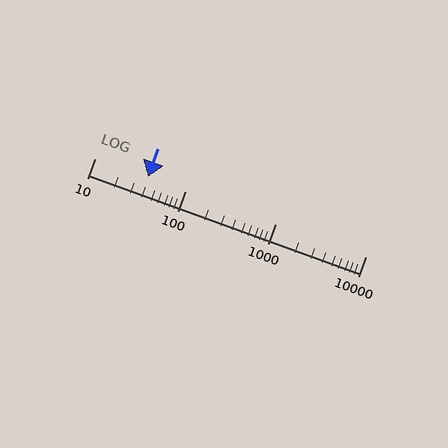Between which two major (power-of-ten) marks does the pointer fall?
The pointer is between 10 and 100.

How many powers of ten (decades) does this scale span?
The scale spans 3 decades, from 10 to 10000.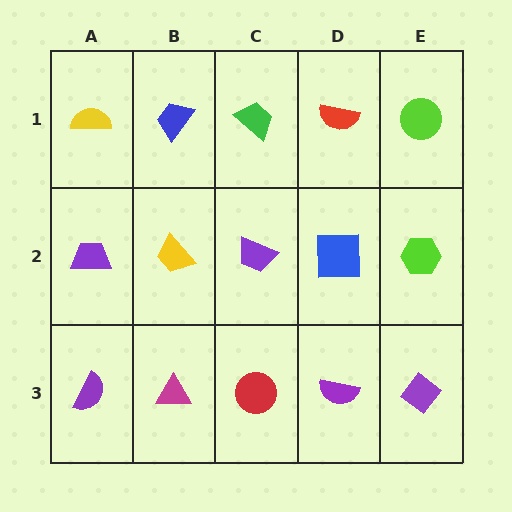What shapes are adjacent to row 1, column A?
A purple trapezoid (row 2, column A), a blue trapezoid (row 1, column B).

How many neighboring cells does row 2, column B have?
4.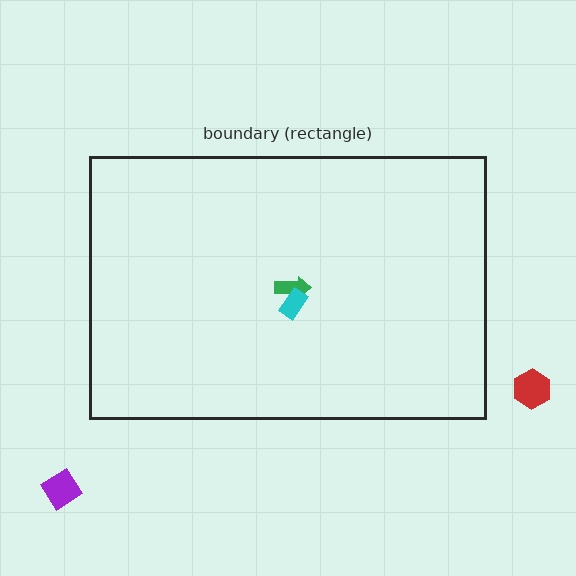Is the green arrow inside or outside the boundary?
Inside.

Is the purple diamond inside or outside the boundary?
Outside.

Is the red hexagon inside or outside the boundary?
Outside.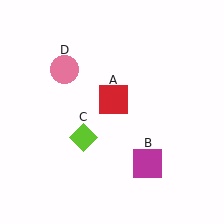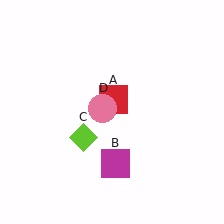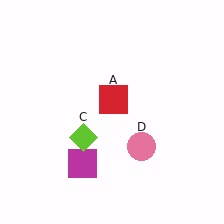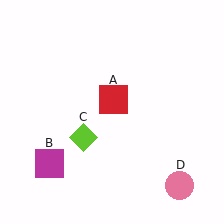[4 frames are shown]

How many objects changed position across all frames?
2 objects changed position: magenta square (object B), pink circle (object D).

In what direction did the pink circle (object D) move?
The pink circle (object D) moved down and to the right.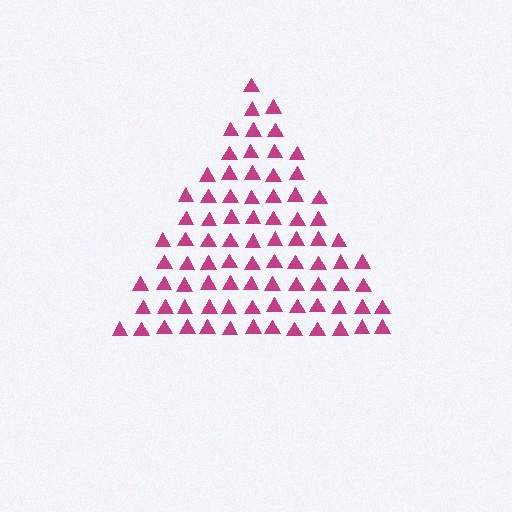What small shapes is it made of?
It is made of small triangles.